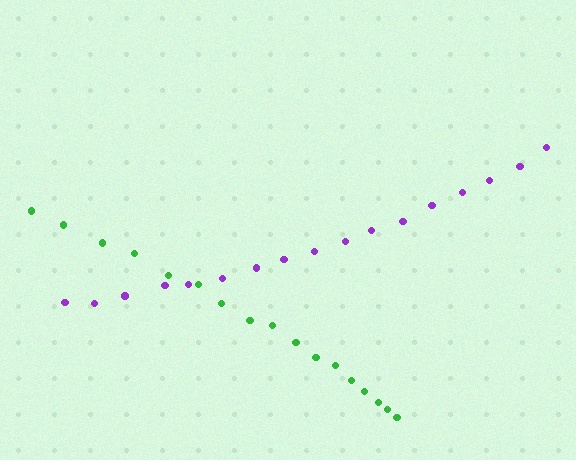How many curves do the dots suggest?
There are 2 distinct paths.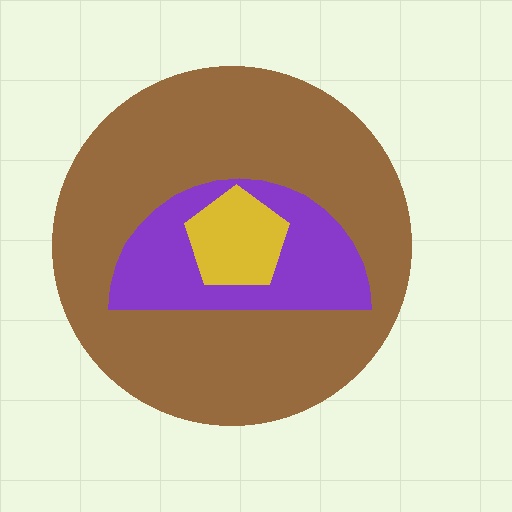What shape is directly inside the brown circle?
The purple semicircle.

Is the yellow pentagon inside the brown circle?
Yes.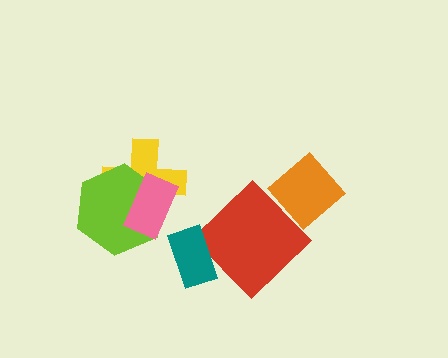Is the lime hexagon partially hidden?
Yes, it is partially covered by another shape.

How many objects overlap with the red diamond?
1 object overlaps with the red diamond.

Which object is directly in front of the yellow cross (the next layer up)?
The lime hexagon is directly in front of the yellow cross.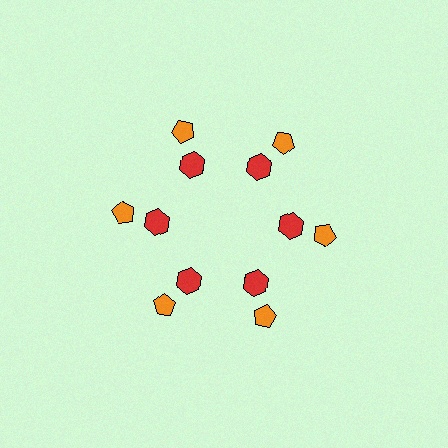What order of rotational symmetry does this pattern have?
This pattern has 6-fold rotational symmetry.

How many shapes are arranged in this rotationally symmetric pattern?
There are 18 shapes, arranged in 6 groups of 3.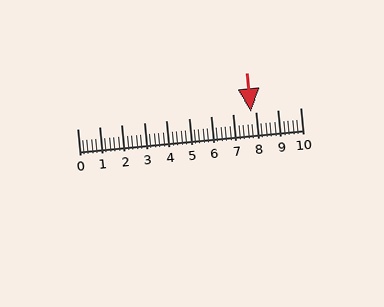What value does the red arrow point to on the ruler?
The red arrow points to approximately 7.8.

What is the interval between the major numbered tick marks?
The major tick marks are spaced 1 units apart.